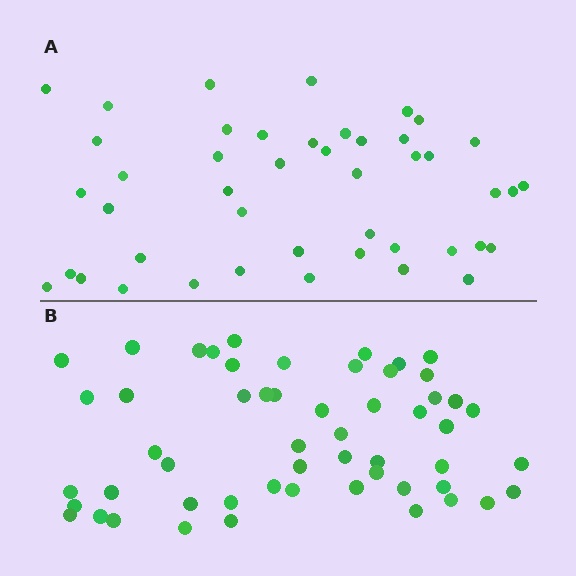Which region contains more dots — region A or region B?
Region B (the bottom region) has more dots.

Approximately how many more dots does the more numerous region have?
Region B has roughly 8 or so more dots than region A.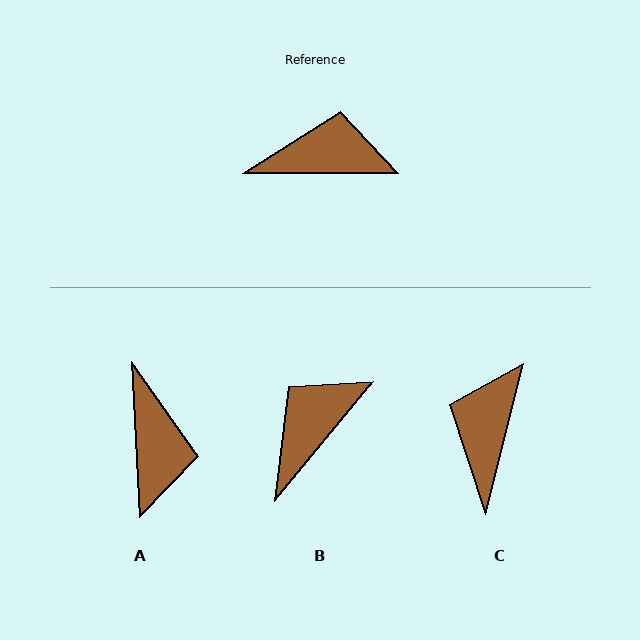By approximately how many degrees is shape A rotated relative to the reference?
Approximately 87 degrees clockwise.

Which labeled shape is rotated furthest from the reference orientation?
A, about 87 degrees away.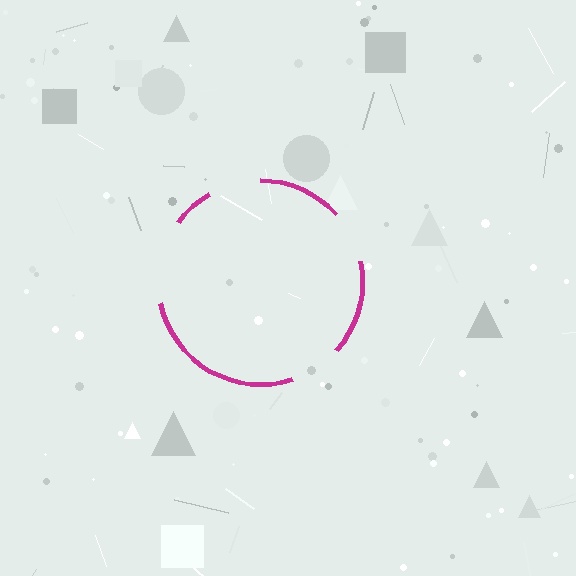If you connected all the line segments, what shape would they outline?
They would outline a circle.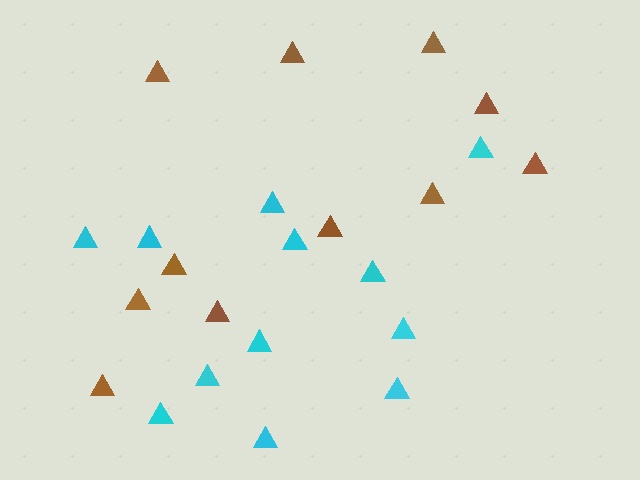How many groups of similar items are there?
There are 2 groups: one group of cyan triangles (12) and one group of brown triangles (11).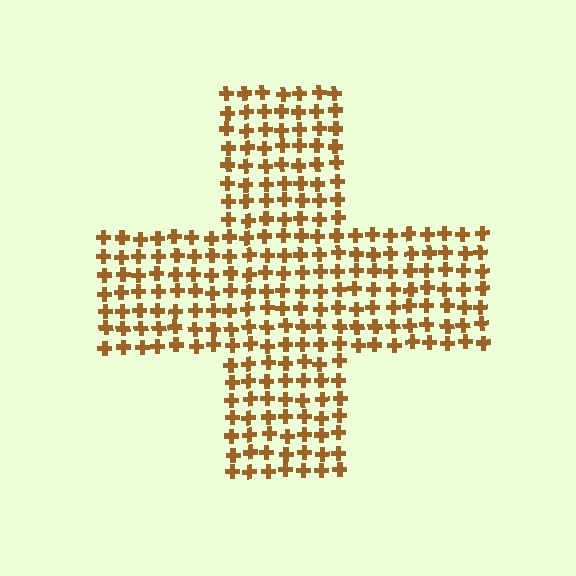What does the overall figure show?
The overall figure shows a cross.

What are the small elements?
The small elements are crosses.